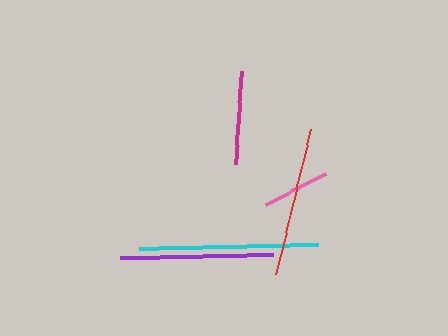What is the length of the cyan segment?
The cyan segment is approximately 179 pixels long.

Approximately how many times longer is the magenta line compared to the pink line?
The magenta line is approximately 1.4 times the length of the pink line.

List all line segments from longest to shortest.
From longest to shortest: cyan, purple, red, magenta, pink.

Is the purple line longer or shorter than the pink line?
The purple line is longer than the pink line.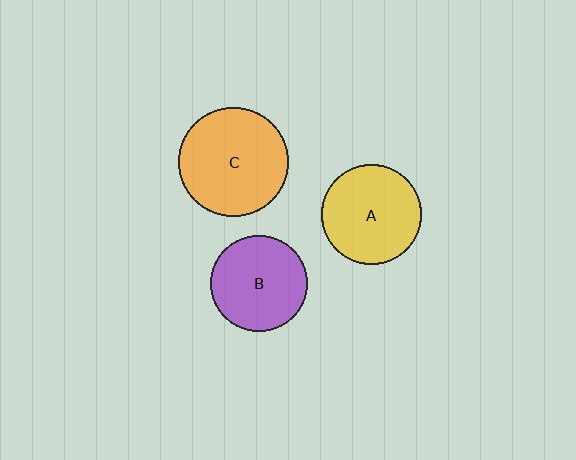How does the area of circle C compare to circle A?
Approximately 1.2 times.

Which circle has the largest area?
Circle C (orange).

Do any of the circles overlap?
No, none of the circles overlap.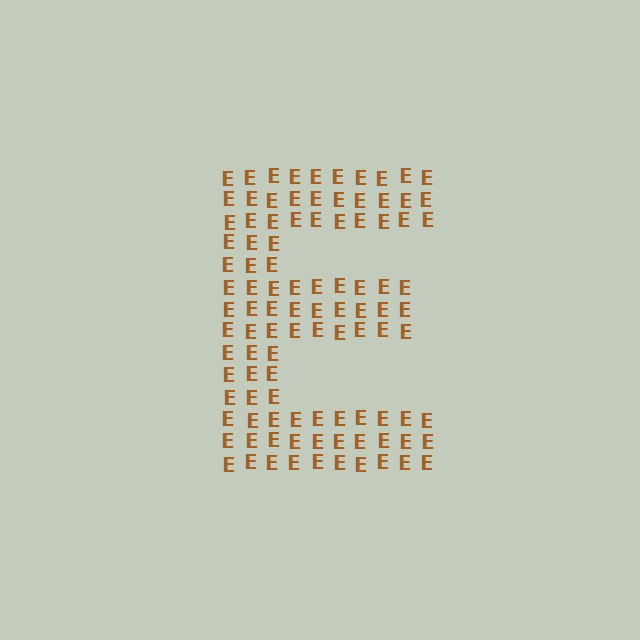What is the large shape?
The large shape is the letter E.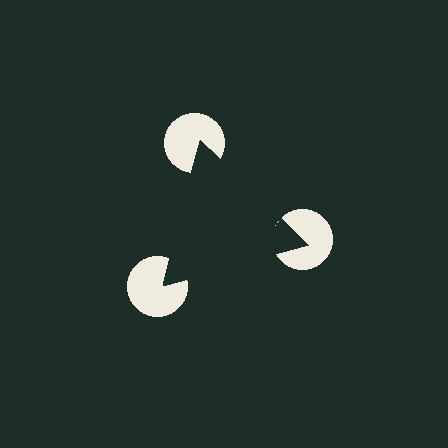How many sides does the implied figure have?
3 sides.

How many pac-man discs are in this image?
There are 3 — one at each vertex of the illusory triangle.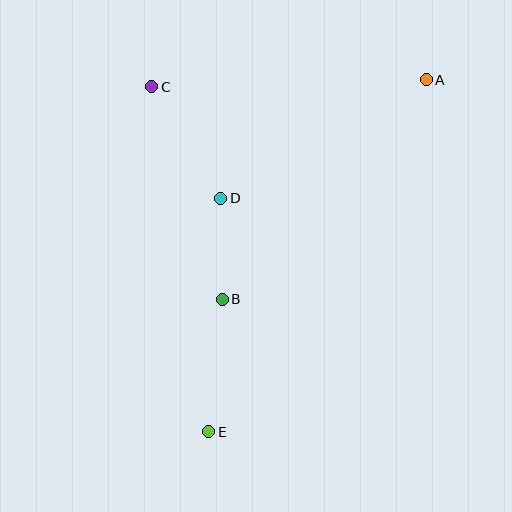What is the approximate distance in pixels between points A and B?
The distance between A and B is approximately 300 pixels.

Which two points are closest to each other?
Points B and D are closest to each other.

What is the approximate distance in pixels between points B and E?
The distance between B and E is approximately 133 pixels.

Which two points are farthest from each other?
Points A and E are farthest from each other.